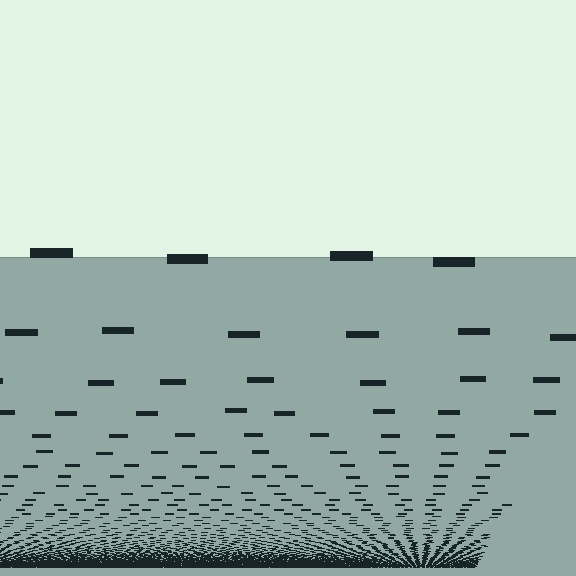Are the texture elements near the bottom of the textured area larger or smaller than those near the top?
Smaller. The gradient is inverted — elements near the bottom are smaller and denser.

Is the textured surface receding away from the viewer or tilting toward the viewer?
The surface appears to tilt toward the viewer. Texture elements get larger and sparser toward the top.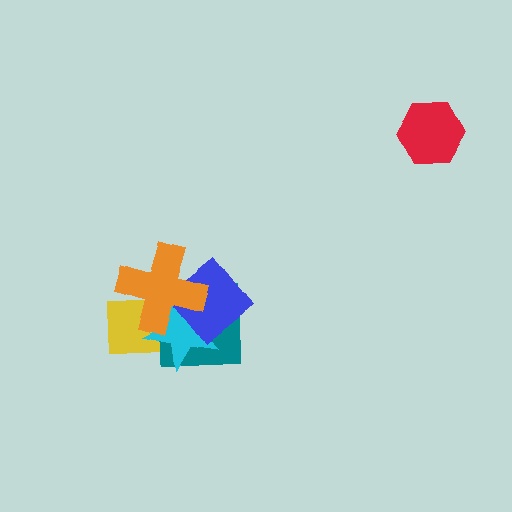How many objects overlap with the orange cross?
4 objects overlap with the orange cross.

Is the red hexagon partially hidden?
No, no other shape covers it.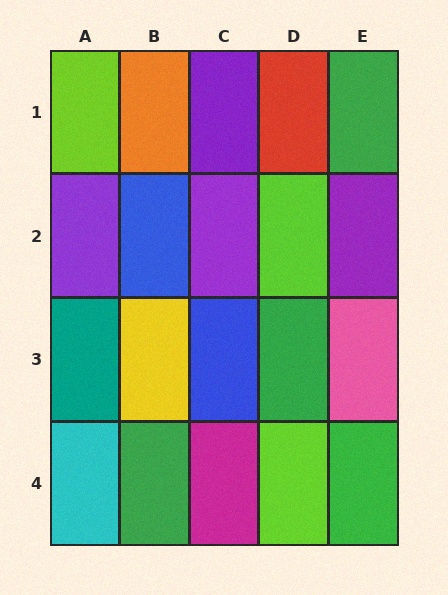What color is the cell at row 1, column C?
Purple.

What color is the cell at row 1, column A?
Lime.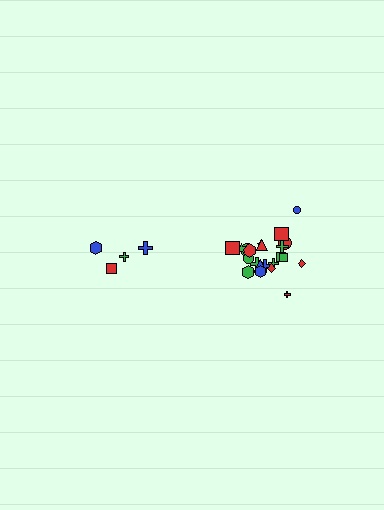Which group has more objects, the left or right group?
The right group.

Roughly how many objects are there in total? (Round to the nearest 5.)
Roughly 25 objects in total.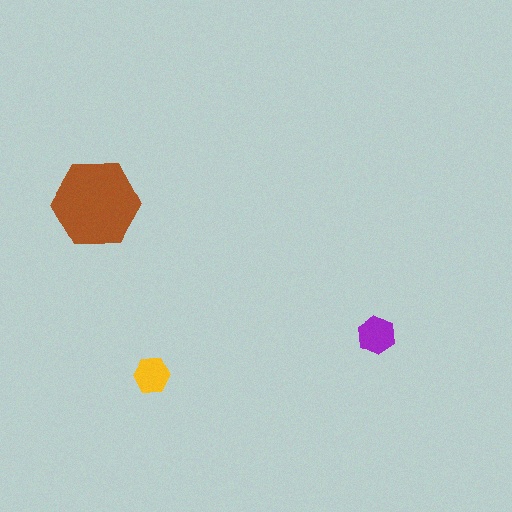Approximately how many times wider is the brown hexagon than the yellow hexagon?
About 2.5 times wider.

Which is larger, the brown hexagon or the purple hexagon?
The brown one.